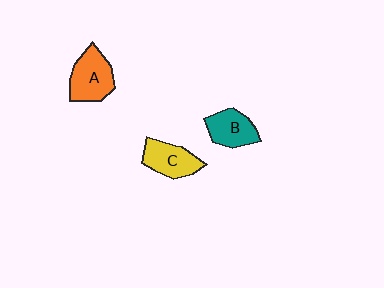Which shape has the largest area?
Shape A (orange).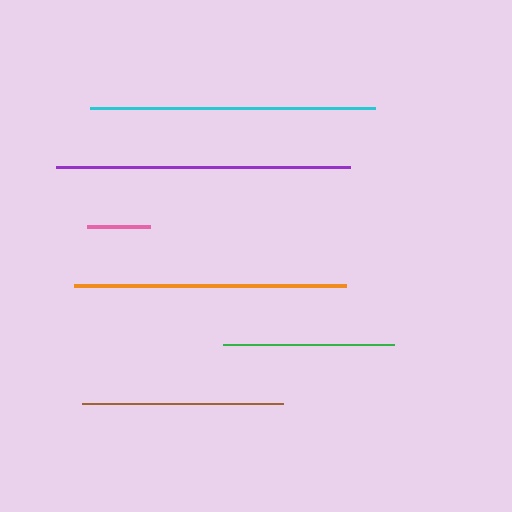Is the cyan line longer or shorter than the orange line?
The cyan line is longer than the orange line.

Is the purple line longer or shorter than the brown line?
The purple line is longer than the brown line.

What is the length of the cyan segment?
The cyan segment is approximately 285 pixels long.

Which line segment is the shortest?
The pink line is the shortest at approximately 63 pixels.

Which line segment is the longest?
The purple line is the longest at approximately 294 pixels.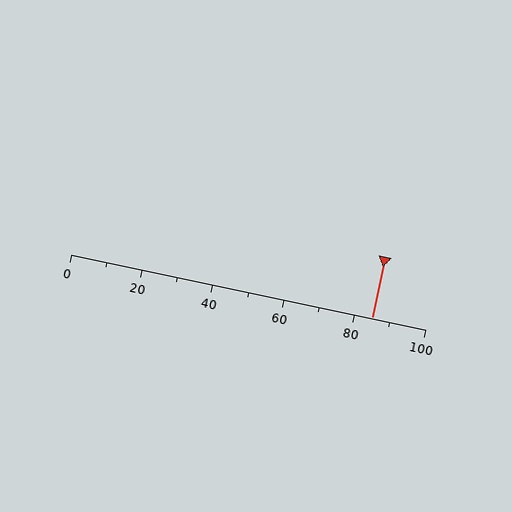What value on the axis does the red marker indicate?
The marker indicates approximately 85.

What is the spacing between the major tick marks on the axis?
The major ticks are spaced 20 apart.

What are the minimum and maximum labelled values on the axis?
The axis runs from 0 to 100.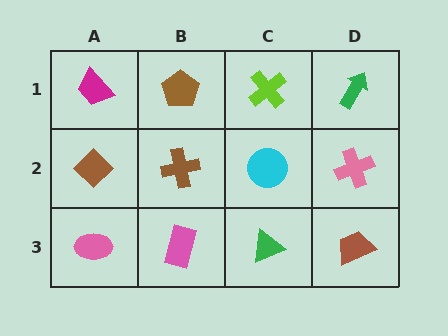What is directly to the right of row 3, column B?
A green triangle.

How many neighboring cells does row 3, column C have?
3.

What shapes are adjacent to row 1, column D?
A pink cross (row 2, column D), a lime cross (row 1, column C).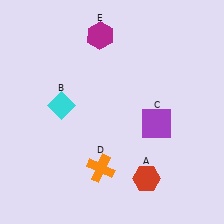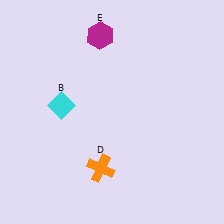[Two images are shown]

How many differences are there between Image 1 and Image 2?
There are 2 differences between the two images.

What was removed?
The purple square (C), the red hexagon (A) were removed in Image 2.